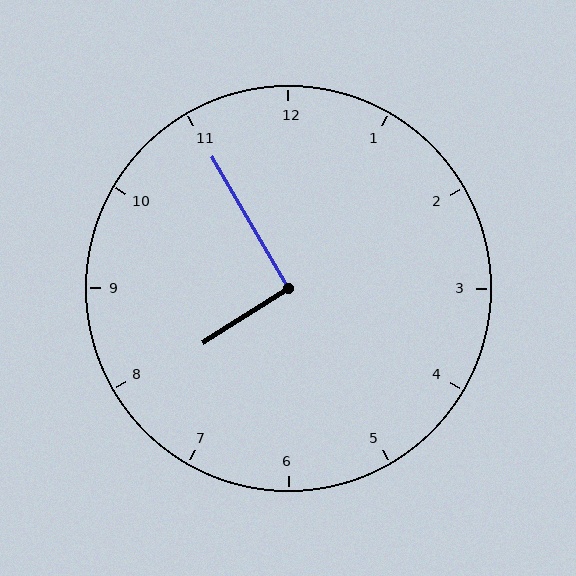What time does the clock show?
7:55.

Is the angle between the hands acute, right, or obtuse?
It is right.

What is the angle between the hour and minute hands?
Approximately 92 degrees.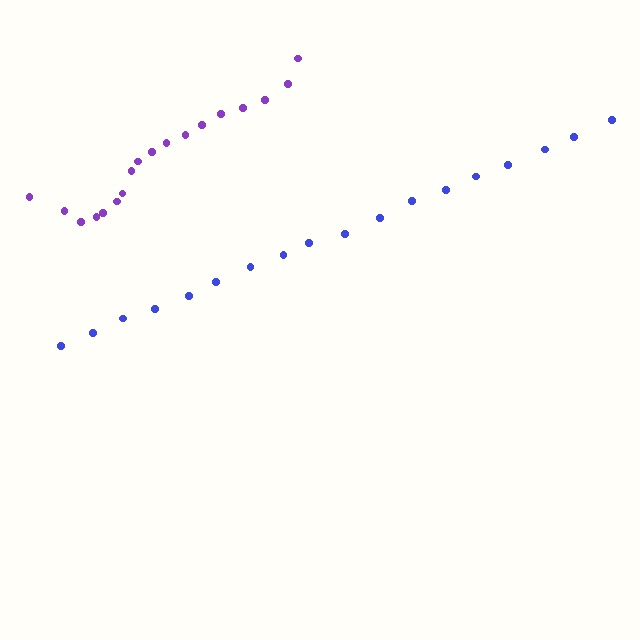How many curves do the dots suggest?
There are 2 distinct paths.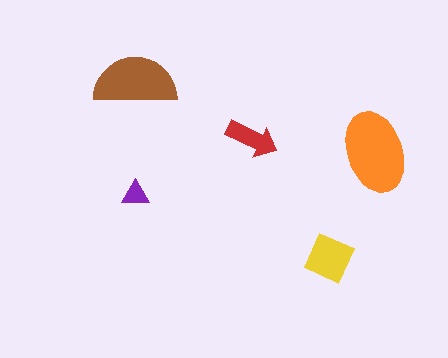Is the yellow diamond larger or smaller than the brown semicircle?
Smaller.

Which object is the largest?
The orange ellipse.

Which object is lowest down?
The yellow diamond is bottommost.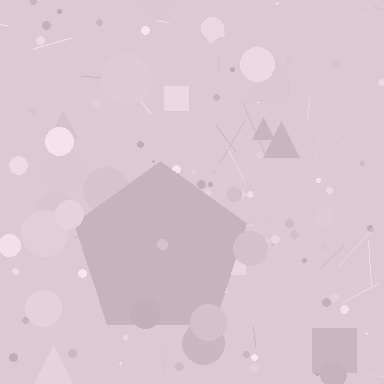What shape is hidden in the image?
A pentagon is hidden in the image.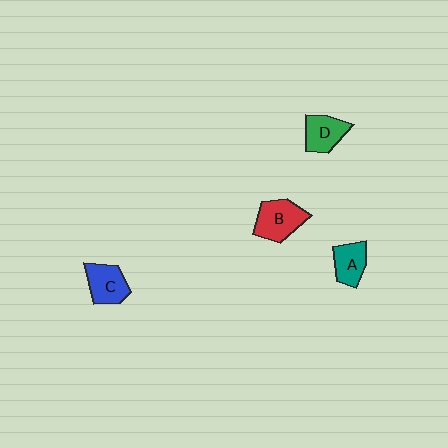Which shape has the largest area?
Shape B (red).